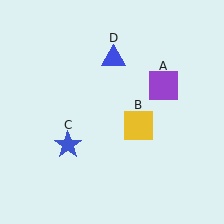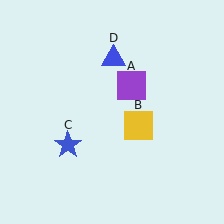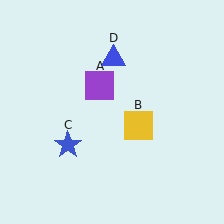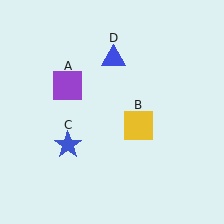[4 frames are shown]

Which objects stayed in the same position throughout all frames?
Yellow square (object B) and blue star (object C) and blue triangle (object D) remained stationary.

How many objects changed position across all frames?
1 object changed position: purple square (object A).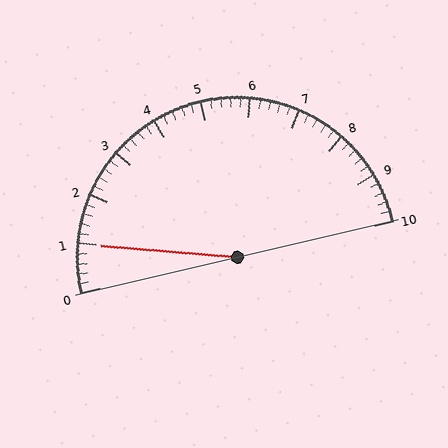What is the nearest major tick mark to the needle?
The nearest major tick mark is 1.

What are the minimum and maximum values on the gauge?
The gauge ranges from 0 to 10.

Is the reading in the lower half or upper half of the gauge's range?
The reading is in the lower half of the range (0 to 10).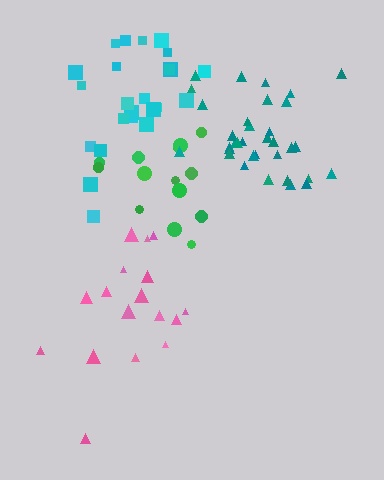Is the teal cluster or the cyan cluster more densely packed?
Teal.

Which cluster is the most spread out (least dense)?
Cyan.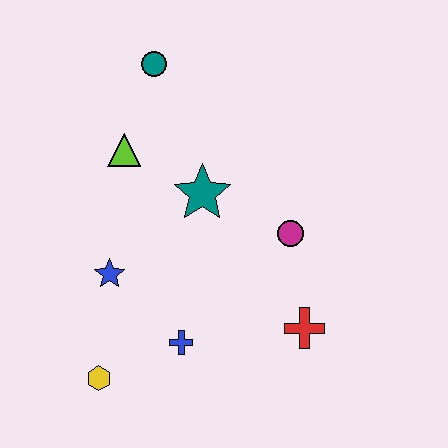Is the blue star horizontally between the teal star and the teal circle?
No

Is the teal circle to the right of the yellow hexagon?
Yes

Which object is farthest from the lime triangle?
The red cross is farthest from the lime triangle.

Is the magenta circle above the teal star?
No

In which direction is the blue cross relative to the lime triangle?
The blue cross is below the lime triangle.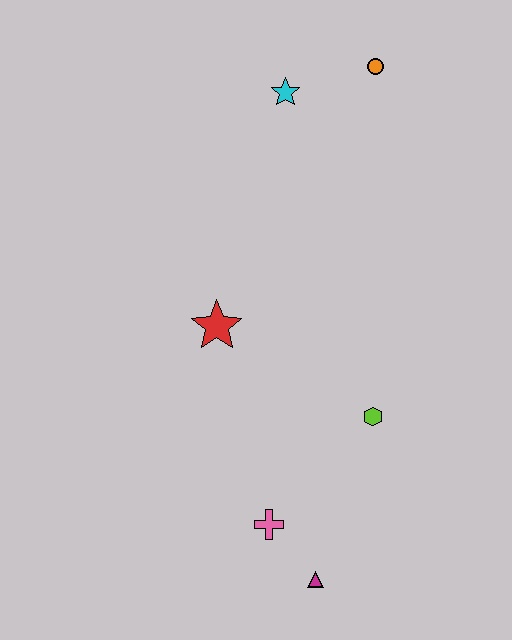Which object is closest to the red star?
The lime hexagon is closest to the red star.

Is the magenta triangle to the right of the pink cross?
Yes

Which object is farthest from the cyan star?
The magenta triangle is farthest from the cyan star.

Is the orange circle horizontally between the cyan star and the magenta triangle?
No